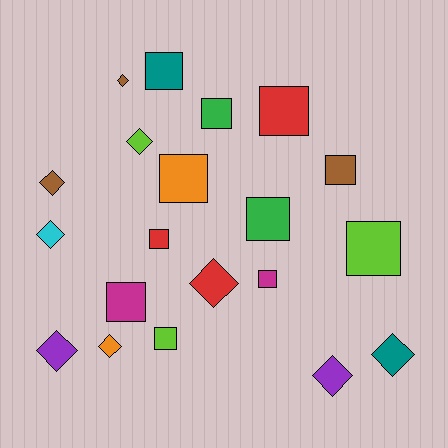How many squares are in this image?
There are 11 squares.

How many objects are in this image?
There are 20 objects.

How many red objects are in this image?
There are 3 red objects.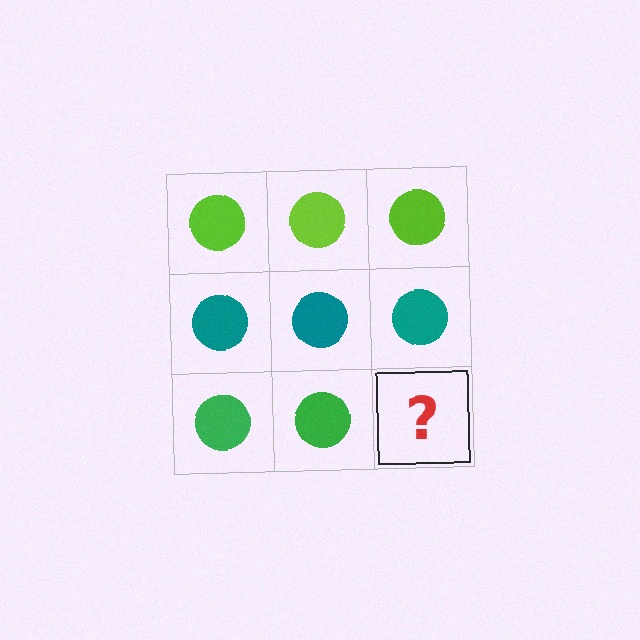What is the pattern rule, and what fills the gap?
The rule is that each row has a consistent color. The gap should be filled with a green circle.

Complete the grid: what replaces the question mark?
The question mark should be replaced with a green circle.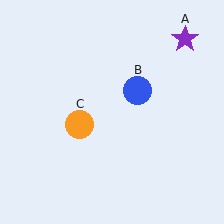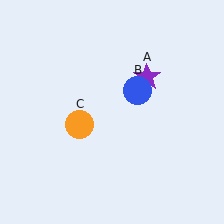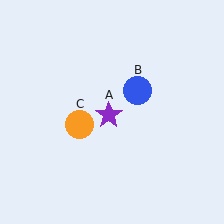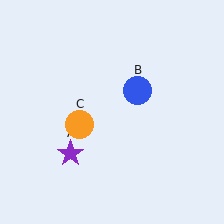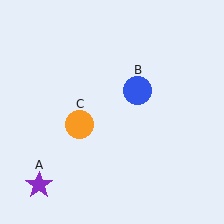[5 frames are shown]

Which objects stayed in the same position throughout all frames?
Blue circle (object B) and orange circle (object C) remained stationary.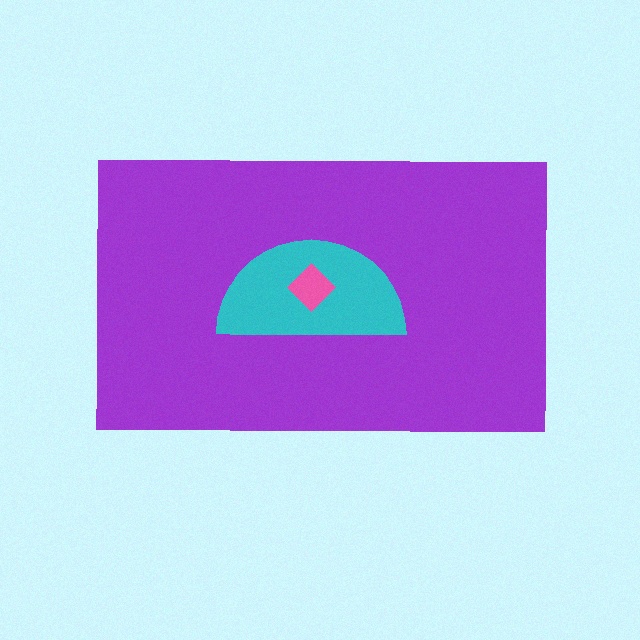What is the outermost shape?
The purple rectangle.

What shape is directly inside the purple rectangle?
The cyan semicircle.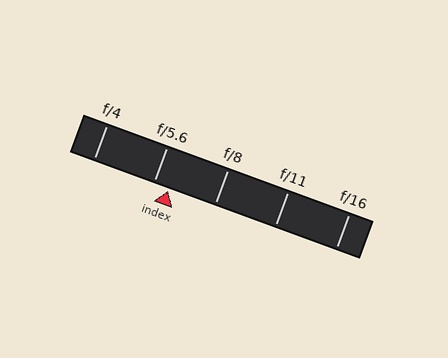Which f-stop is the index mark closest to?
The index mark is closest to f/5.6.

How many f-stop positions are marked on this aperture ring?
There are 5 f-stop positions marked.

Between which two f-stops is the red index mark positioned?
The index mark is between f/5.6 and f/8.